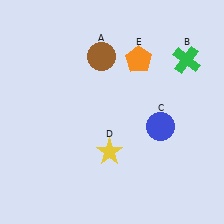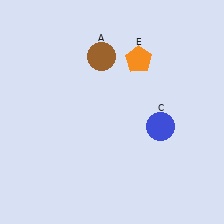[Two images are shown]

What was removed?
The yellow star (D), the green cross (B) were removed in Image 2.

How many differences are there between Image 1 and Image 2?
There are 2 differences between the two images.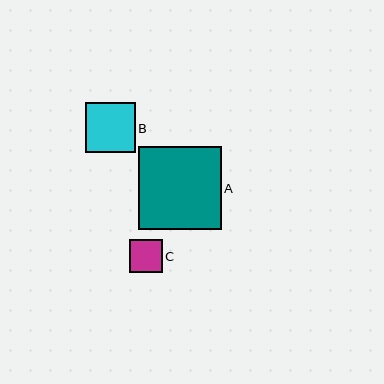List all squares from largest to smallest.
From largest to smallest: A, B, C.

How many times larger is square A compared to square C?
Square A is approximately 2.5 times the size of square C.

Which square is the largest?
Square A is the largest with a size of approximately 83 pixels.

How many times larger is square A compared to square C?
Square A is approximately 2.5 times the size of square C.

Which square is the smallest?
Square C is the smallest with a size of approximately 33 pixels.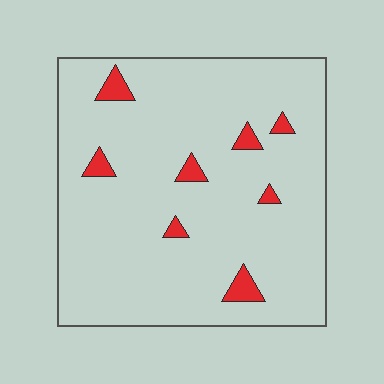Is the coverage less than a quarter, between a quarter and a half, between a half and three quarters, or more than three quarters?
Less than a quarter.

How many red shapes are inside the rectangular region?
8.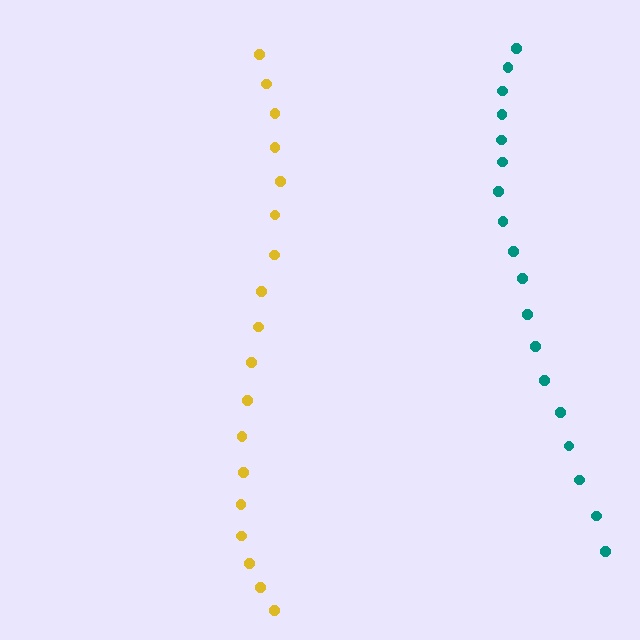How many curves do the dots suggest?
There are 2 distinct paths.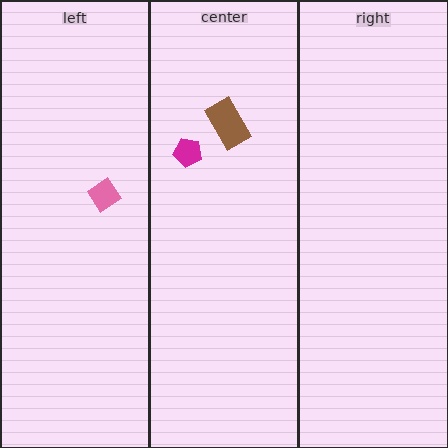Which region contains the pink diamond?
The left region.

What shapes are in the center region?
The brown rectangle, the magenta pentagon.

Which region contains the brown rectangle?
The center region.